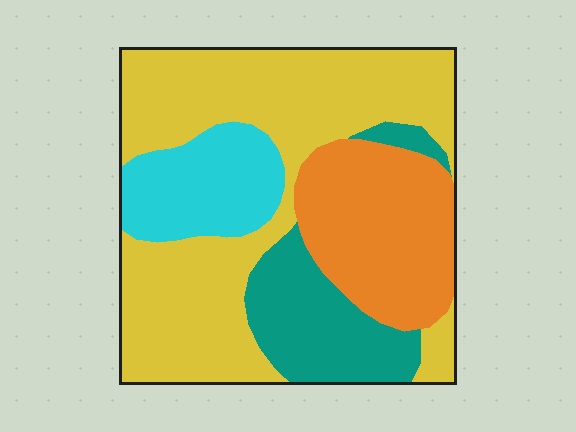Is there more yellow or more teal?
Yellow.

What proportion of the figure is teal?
Teal takes up about one sixth (1/6) of the figure.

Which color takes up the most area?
Yellow, at roughly 50%.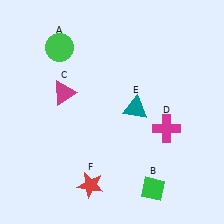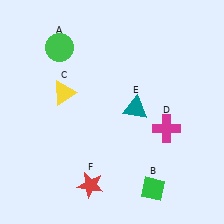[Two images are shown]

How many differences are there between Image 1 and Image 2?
There is 1 difference between the two images.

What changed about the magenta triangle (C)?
In Image 1, C is magenta. In Image 2, it changed to yellow.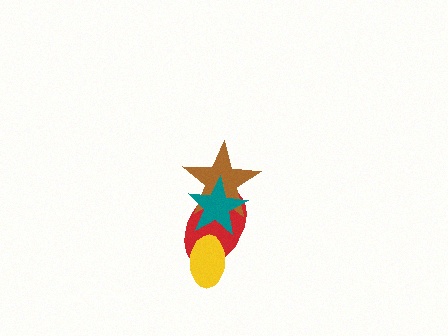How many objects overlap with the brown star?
2 objects overlap with the brown star.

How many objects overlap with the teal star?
2 objects overlap with the teal star.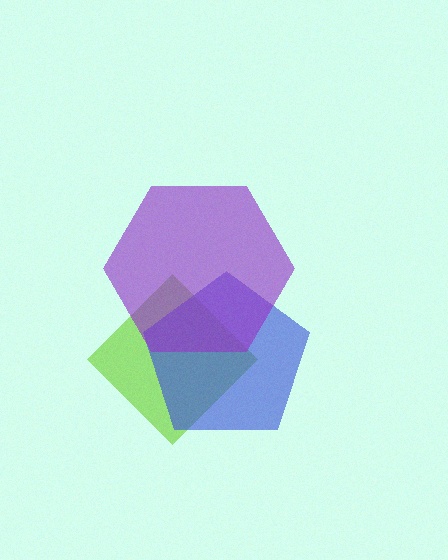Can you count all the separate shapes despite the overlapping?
Yes, there are 3 separate shapes.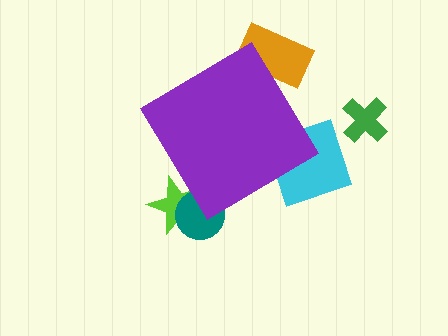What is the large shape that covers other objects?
A purple diamond.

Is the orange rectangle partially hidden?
Yes, the orange rectangle is partially hidden behind the purple diamond.